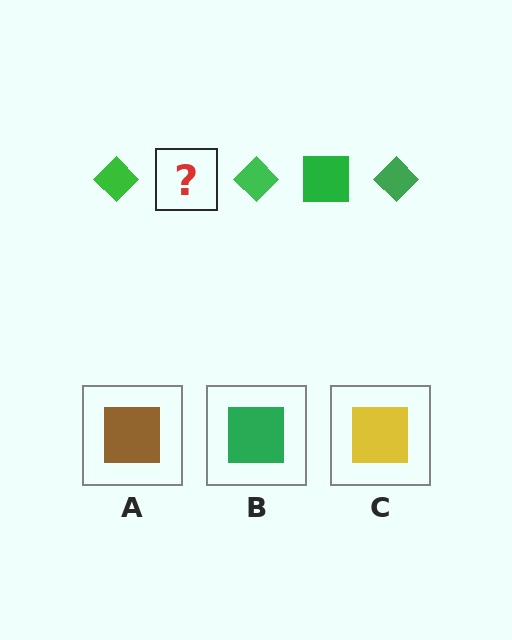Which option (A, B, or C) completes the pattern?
B.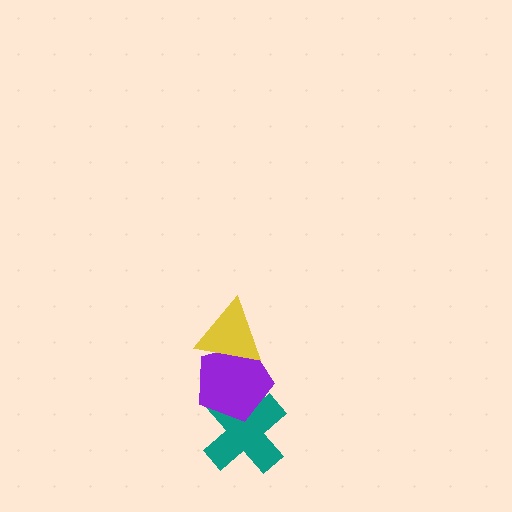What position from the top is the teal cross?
The teal cross is 3rd from the top.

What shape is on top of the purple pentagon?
The yellow triangle is on top of the purple pentagon.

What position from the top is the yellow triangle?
The yellow triangle is 1st from the top.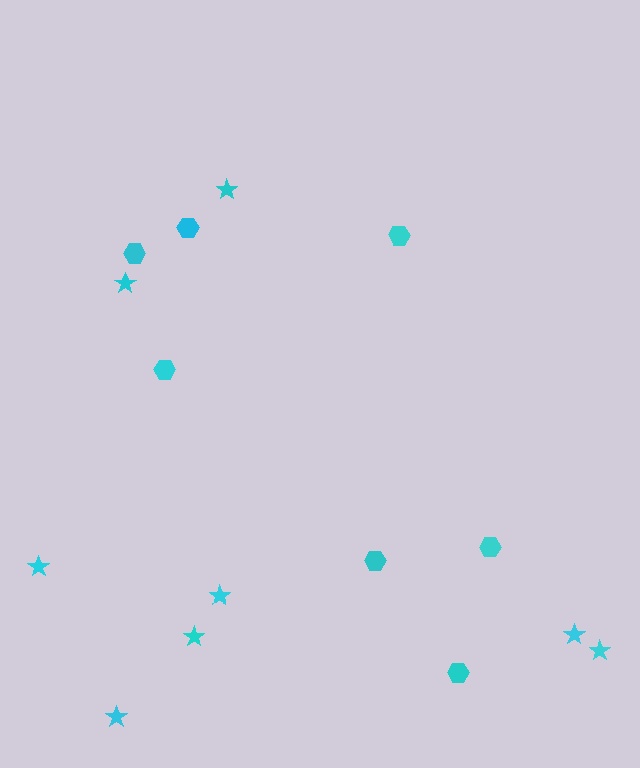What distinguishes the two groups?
There are 2 groups: one group of stars (8) and one group of hexagons (7).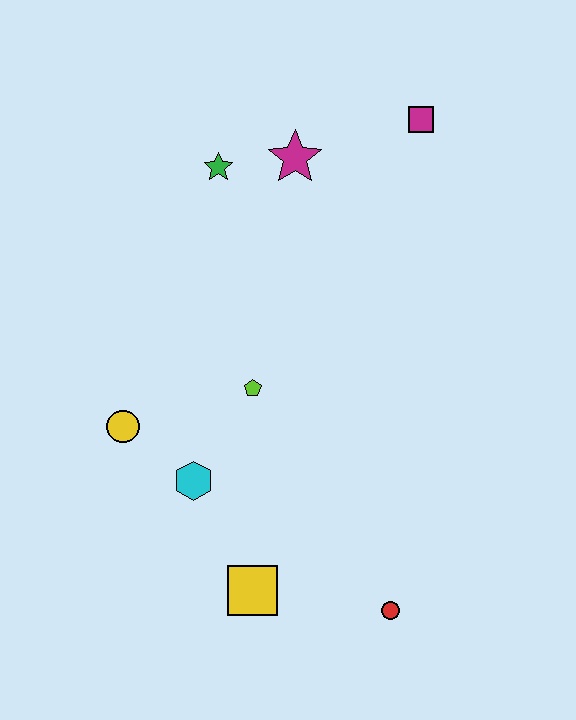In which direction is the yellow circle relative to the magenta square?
The yellow circle is below the magenta square.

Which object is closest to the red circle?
The yellow square is closest to the red circle.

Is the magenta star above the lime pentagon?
Yes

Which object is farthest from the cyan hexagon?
The magenta square is farthest from the cyan hexagon.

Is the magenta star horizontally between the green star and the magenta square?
Yes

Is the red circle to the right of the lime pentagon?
Yes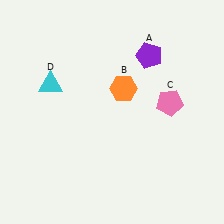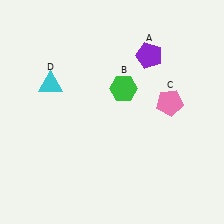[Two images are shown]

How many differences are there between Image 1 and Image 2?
There is 1 difference between the two images.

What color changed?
The hexagon (B) changed from orange in Image 1 to green in Image 2.